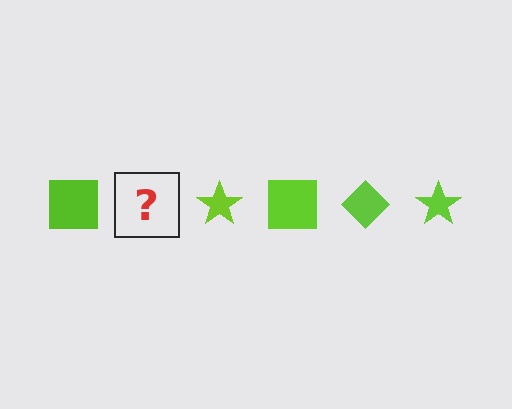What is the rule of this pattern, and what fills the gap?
The rule is that the pattern cycles through square, diamond, star shapes in lime. The gap should be filled with a lime diamond.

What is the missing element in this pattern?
The missing element is a lime diamond.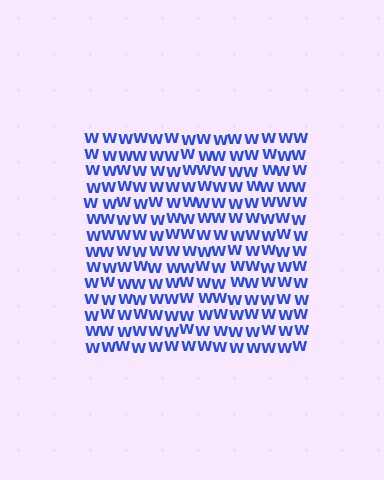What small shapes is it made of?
It is made of small letter W's.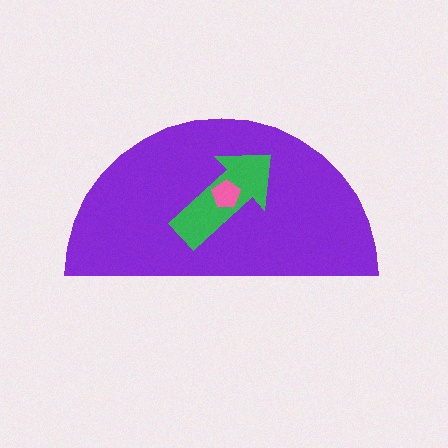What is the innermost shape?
The pink pentagon.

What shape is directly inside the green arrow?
The pink pentagon.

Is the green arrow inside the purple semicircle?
Yes.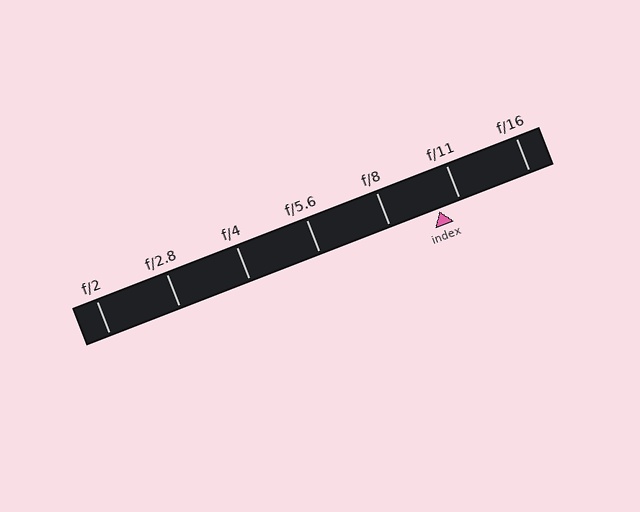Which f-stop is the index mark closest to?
The index mark is closest to f/11.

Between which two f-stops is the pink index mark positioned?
The index mark is between f/8 and f/11.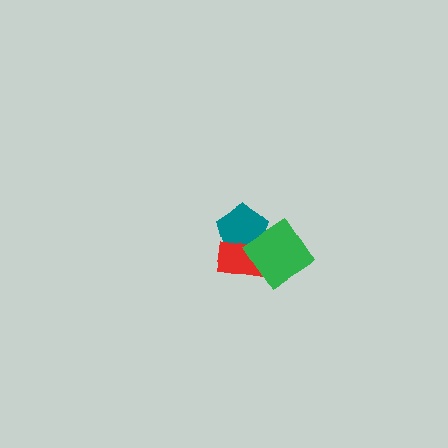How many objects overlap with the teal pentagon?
2 objects overlap with the teal pentagon.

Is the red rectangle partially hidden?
Yes, it is partially covered by another shape.